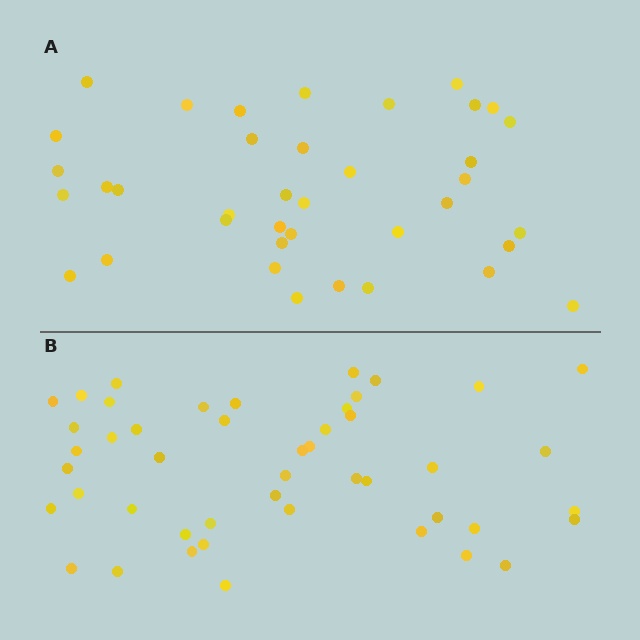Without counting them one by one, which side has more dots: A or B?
Region B (the bottom region) has more dots.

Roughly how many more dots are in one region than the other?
Region B has roughly 8 or so more dots than region A.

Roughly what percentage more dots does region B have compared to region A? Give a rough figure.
About 25% more.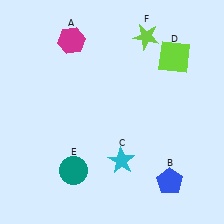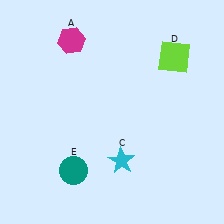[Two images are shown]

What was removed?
The blue pentagon (B), the lime star (F) were removed in Image 2.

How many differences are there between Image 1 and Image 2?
There are 2 differences between the two images.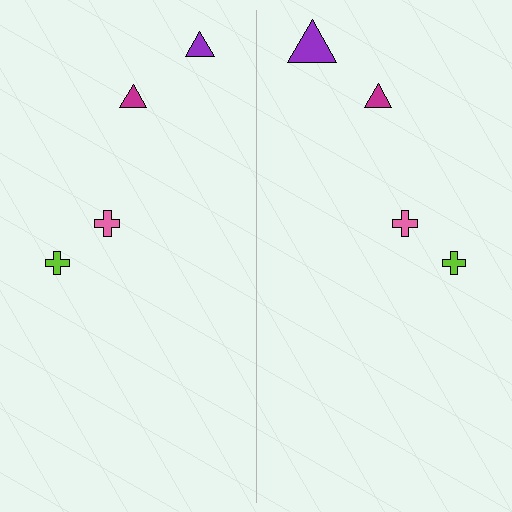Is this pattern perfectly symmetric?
No, the pattern is not perfectly symmetric. The purple triangle on the right side has a different size than its mirror counterpart.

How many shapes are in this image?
There are 8 shapes in this image.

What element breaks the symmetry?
The purple triangle on the right side has a different size than its mirror counterpart.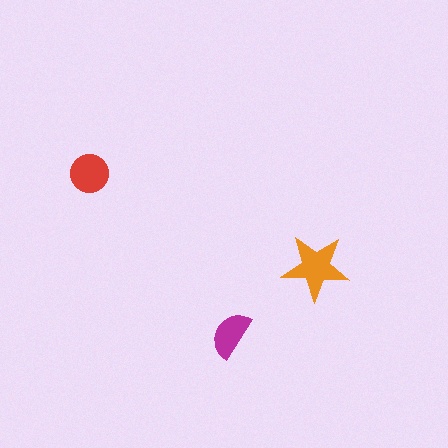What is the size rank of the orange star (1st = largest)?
1st.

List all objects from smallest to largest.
The magenta semicircle, the red circle, the orange star.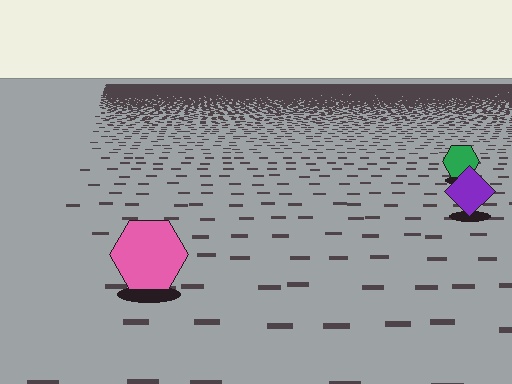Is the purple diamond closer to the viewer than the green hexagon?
Yes. The purple diamond is closer — you can tell from the texture gradient: the ground texture is coarser near it.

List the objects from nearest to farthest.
From nearest to farthest: the pink hexagon, the purple diamond, the green hexagon.